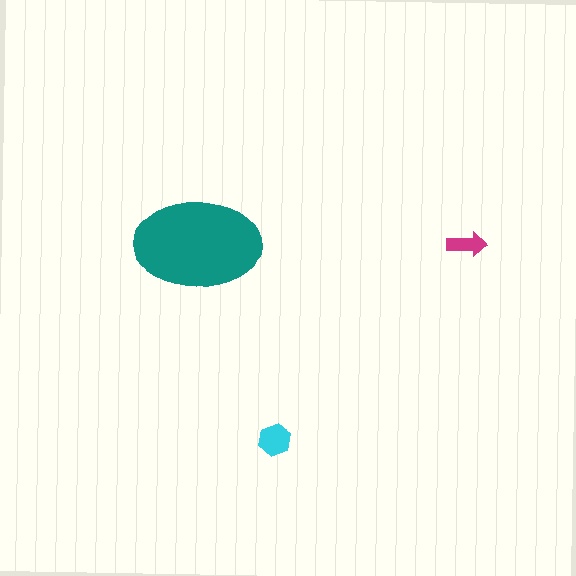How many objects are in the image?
There are 3 objects in the image.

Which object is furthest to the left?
The teal ellipse is leftmost.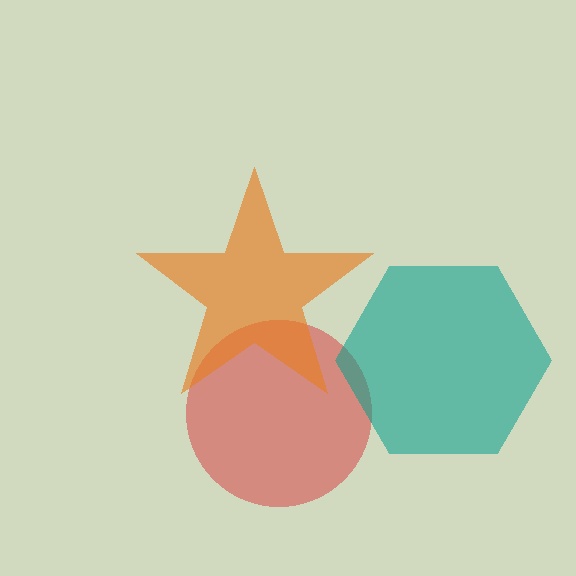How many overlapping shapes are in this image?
There are 3 overlapping shapes in the image.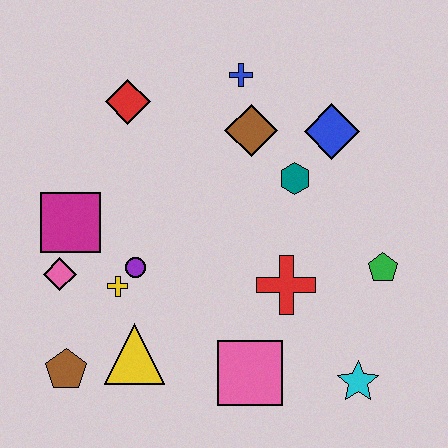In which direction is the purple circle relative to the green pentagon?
The purple circle is to the left of the green pentagon.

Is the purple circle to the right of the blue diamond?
No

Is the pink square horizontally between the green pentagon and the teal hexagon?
No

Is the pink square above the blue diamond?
No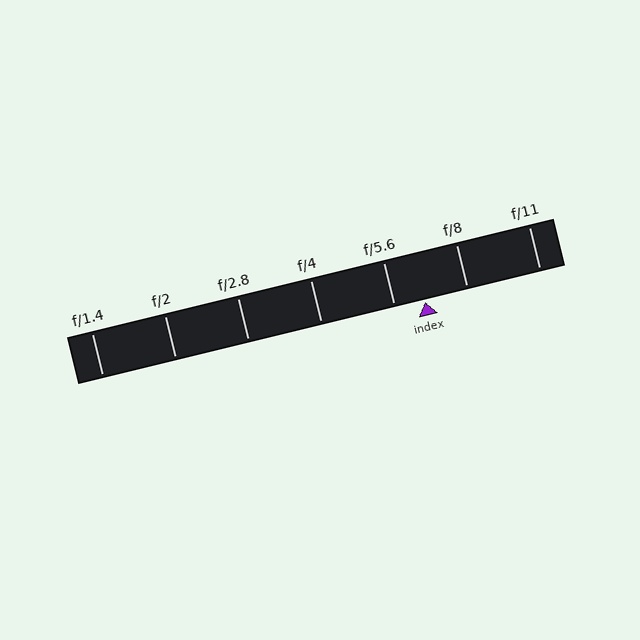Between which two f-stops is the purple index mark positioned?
The index mark is between f/5.6 and f/8.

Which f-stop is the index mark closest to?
The index mark is closest to f/5.6.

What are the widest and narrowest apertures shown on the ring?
The widest aperture shown is f/1.4 and the narrowest is f/11.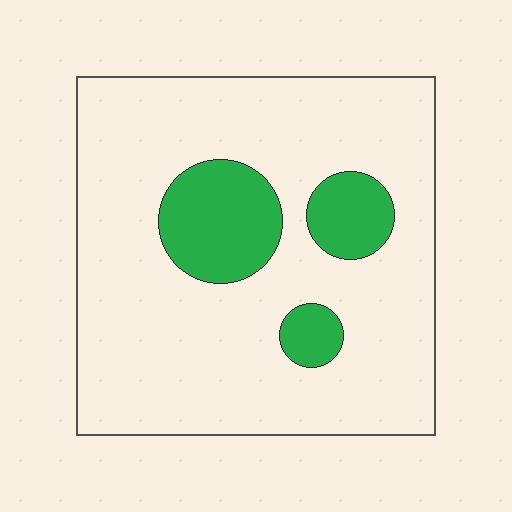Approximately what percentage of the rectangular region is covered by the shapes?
Approximately 15%.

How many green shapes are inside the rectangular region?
3.